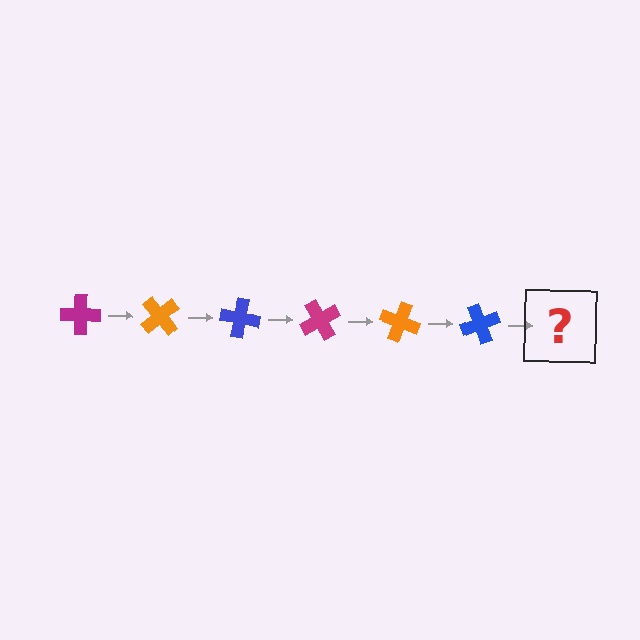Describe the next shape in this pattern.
It should be a magenta cross, rotated 300 degrees from the start.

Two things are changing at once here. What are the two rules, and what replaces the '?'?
The two rules are that it rotates 50 degrees each step and the color cycles through magenta, orange, and blue. The '?' should be a magenta cross, rotated 300 degrees from the start.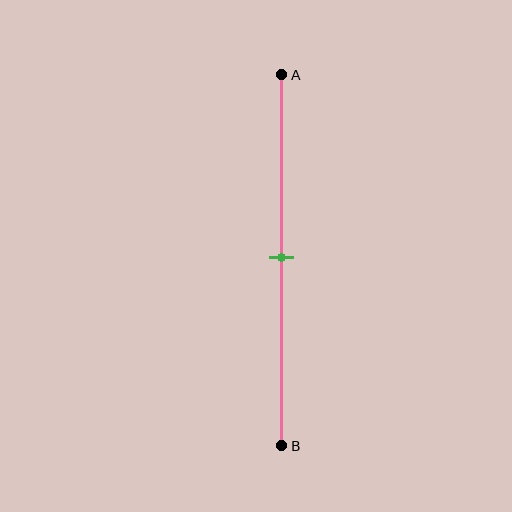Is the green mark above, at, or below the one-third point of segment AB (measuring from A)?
The green mark is below the one-third point of segment AB.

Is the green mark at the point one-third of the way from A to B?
No, the mark is at about 50% from A, not at the 33% one-third point.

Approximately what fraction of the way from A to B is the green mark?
The green mark is approximately 50% of the way from A to B.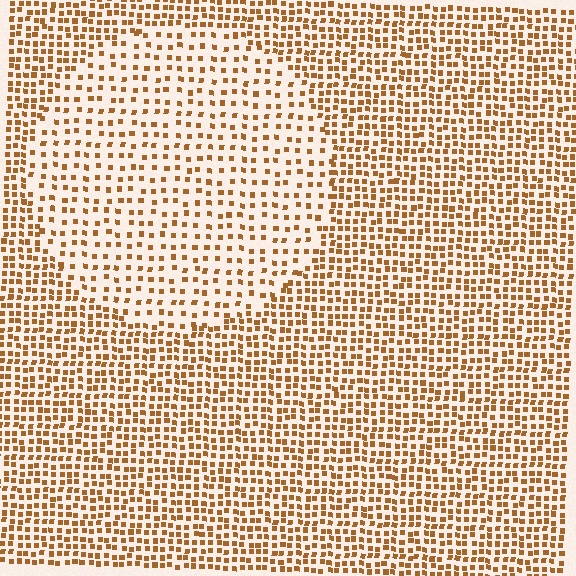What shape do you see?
I see a circle.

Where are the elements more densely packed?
The elements are more densely packed outside the circle boundary.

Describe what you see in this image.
The image contains small brown elements arranged at two different densities. A circle-shaped region is visible where the elements are less densely packed than the surrounding area.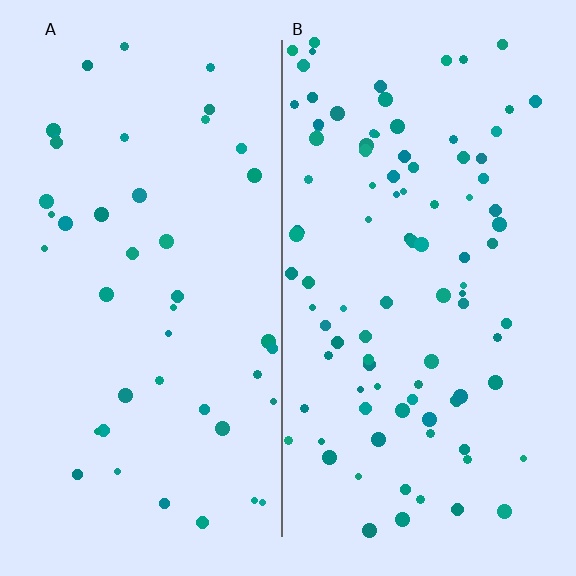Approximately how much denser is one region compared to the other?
Approximately 2.2× — region B over region A.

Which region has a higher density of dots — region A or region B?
B (the right).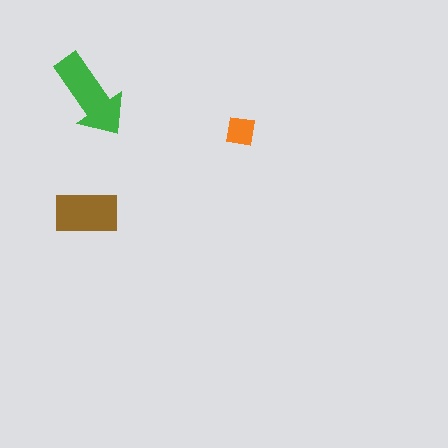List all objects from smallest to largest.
The orange square, the brown rectangle, the green arrow.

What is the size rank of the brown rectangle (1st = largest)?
2nd.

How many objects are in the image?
There are 3 objects in the image.